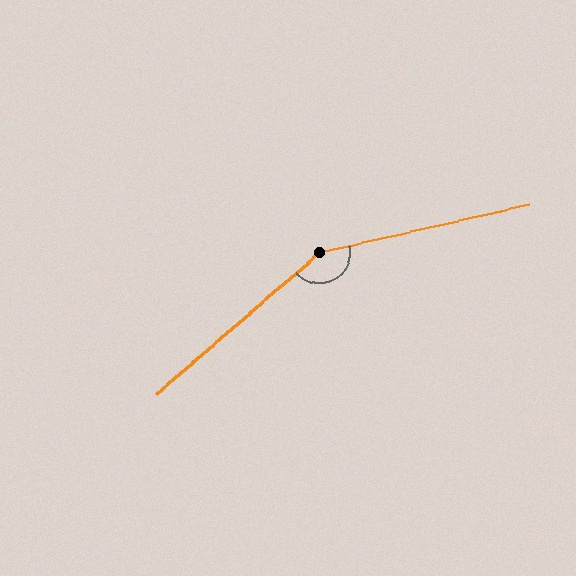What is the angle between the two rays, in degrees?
Approximately 152 degrees.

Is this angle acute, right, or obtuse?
It is obtuse.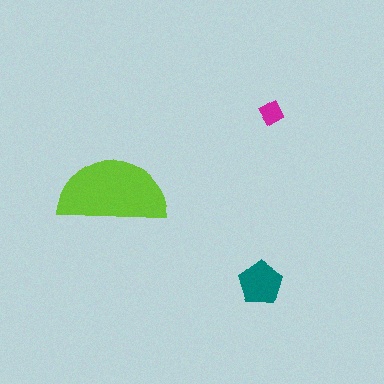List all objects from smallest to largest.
The magenta diamond, the teal pentagon, the lime semicircle.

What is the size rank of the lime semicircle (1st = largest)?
1st.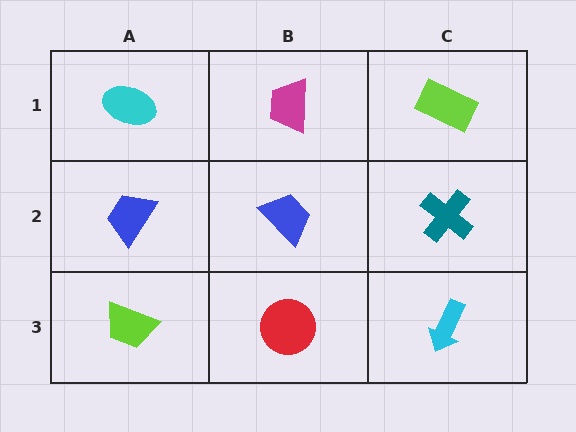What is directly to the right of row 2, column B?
A teal cross.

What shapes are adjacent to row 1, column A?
A blue trapezoid (row 2, column A), a magenta trapezoid (row 1, column B).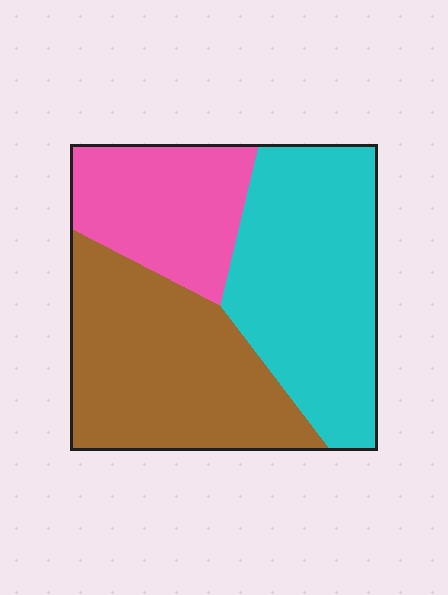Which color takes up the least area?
Pink, at roughly 25%.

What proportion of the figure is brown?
Brown covers 38% of the figure.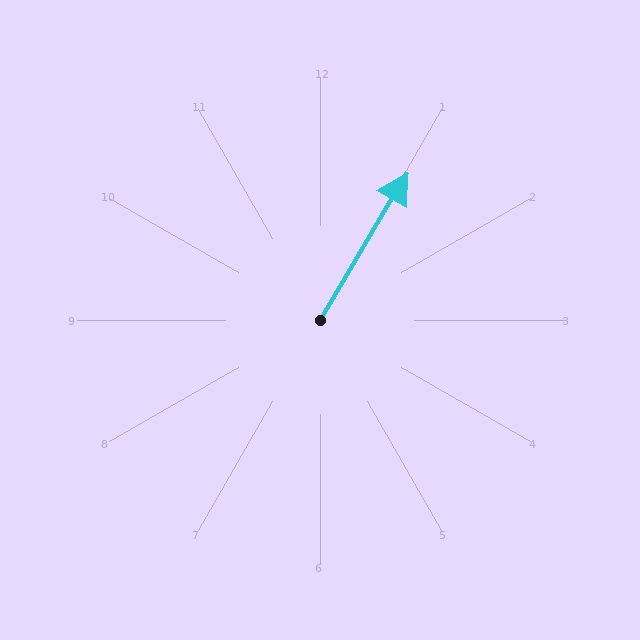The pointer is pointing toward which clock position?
Roughly 1 o'clock.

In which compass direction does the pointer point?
Northeast.